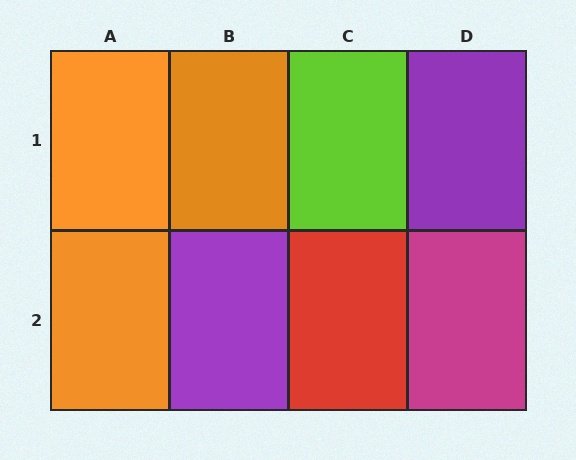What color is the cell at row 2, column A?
Orange.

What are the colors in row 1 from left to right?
Orange, orange, lime, purple.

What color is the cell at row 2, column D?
Magenta.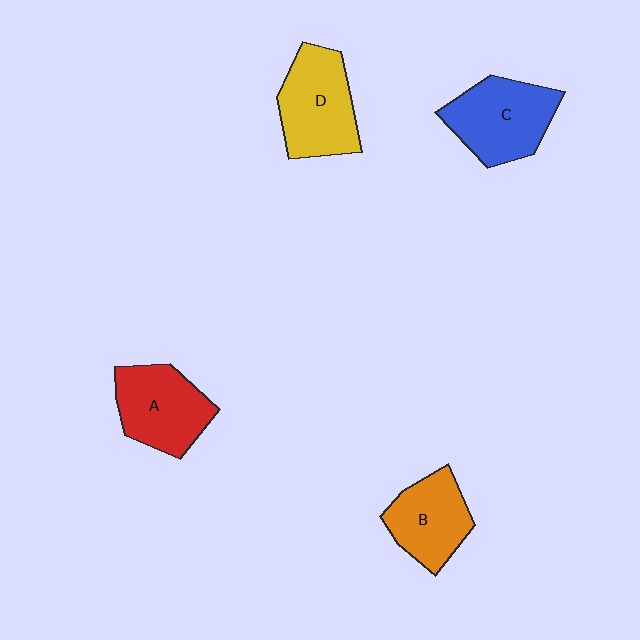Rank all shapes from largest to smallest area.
From largest to smallest: D (yellow), C (blue), A (red), B (orange).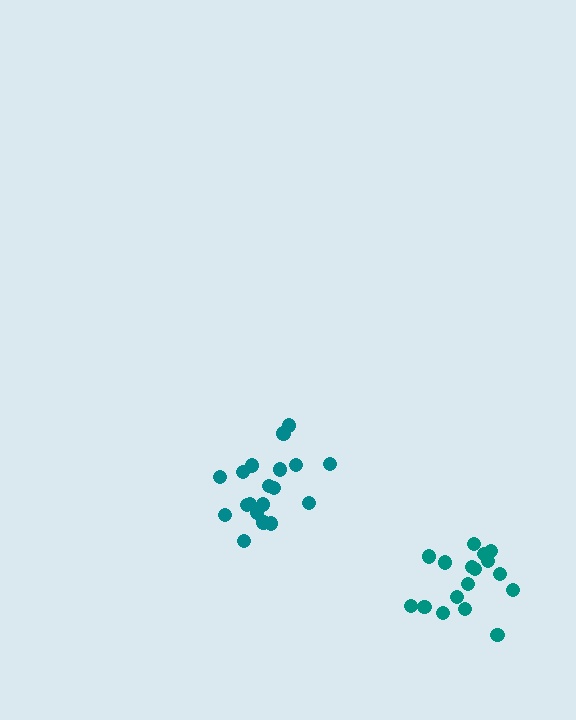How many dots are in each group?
Group 1: 19 dots, Group 2: 17 dots (36 total).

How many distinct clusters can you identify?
There are 2 distinct clusters.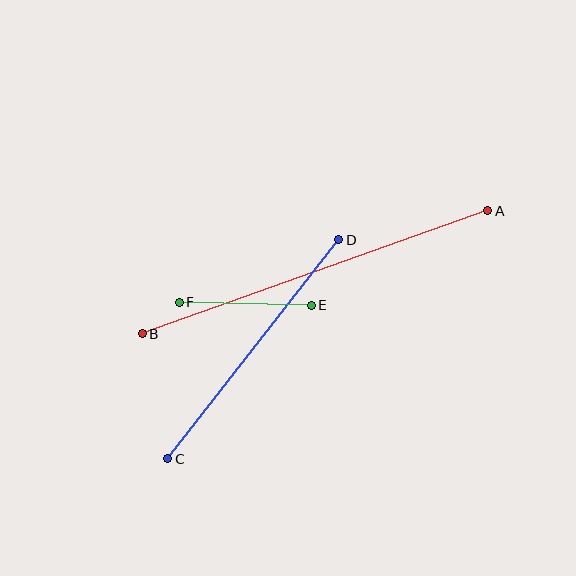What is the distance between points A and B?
The distance is approximately 367 pixels.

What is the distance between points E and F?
The distance is approximately 132 pixels.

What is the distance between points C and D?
The distance is approximately 278 pixels.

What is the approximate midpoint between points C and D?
The midpoint is at approximately (253, 349) pixels.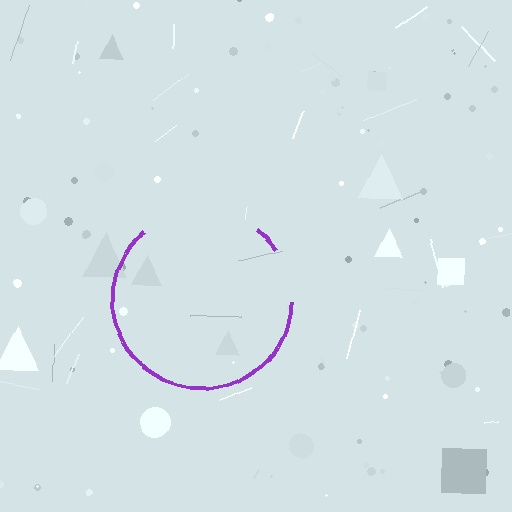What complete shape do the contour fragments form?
The contour fragments form a circle.